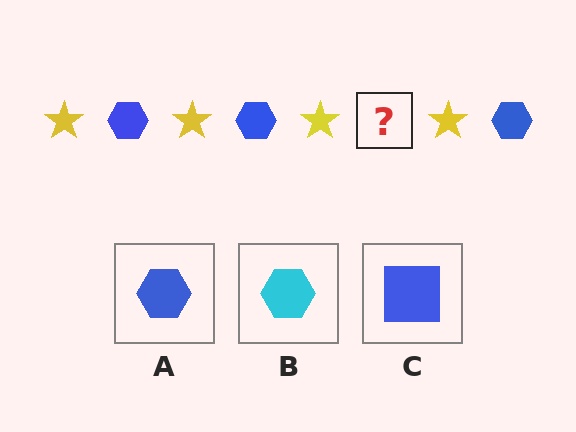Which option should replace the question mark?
Option A.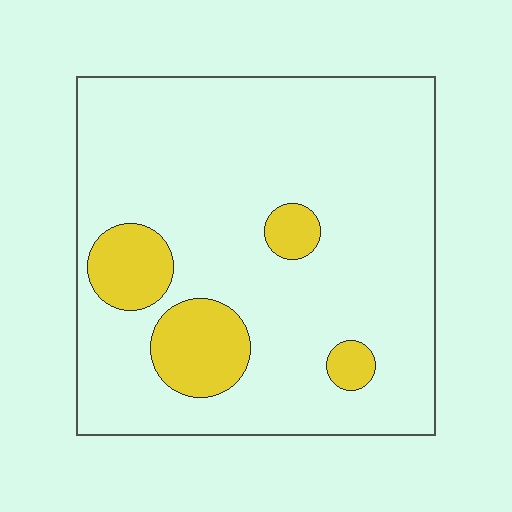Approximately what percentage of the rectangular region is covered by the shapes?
Approximately 15%.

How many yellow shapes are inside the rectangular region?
4.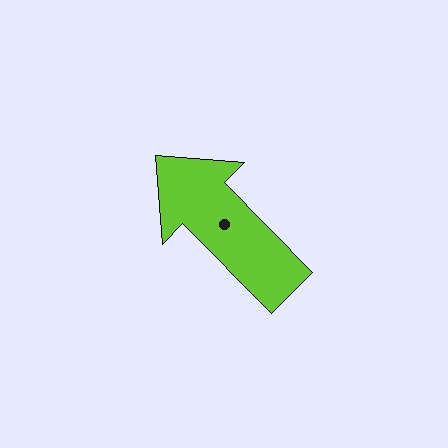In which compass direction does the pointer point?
Northwest.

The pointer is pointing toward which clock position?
Roughly 11 o'clock.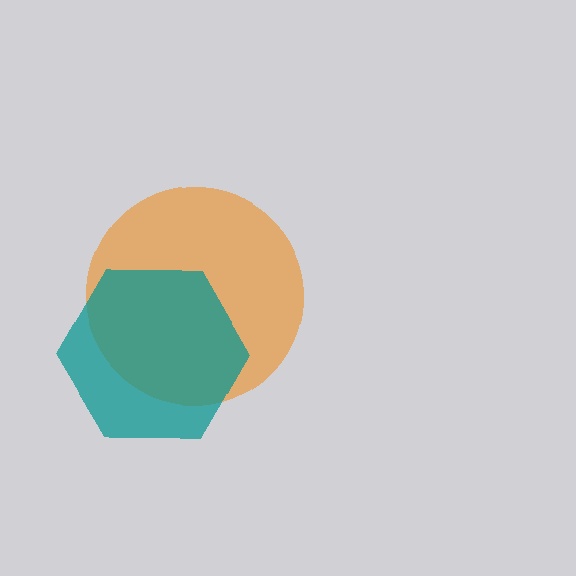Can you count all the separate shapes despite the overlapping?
Yes, there are 2 separate shapes.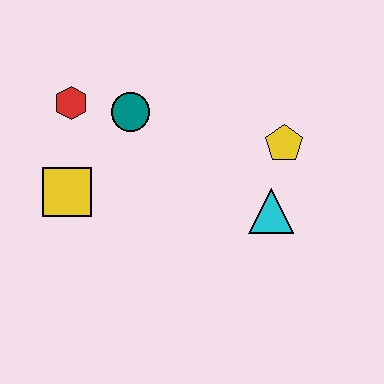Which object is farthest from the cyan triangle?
The red hexagon is farthest from the cyan triangle.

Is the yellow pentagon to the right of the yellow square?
Yes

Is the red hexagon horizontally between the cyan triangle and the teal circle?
No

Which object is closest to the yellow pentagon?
The cyan triangle is closest to the yellow pentagon.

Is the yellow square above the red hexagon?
No